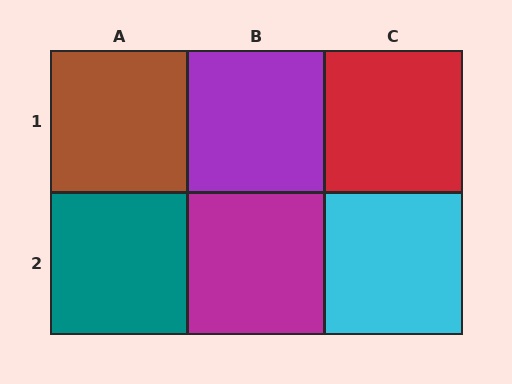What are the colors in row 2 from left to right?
Teal, magenta, cyan.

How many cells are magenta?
1 cell is magenta.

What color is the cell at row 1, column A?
Brown.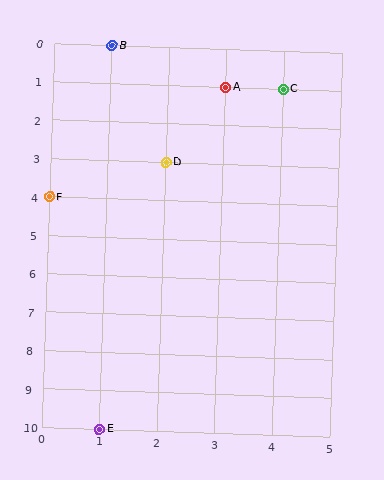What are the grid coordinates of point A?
Point A is at grid coordinates (3, 1).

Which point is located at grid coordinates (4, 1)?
Point C is at (4, 1).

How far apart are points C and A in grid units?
Points C and A are 1 column apart.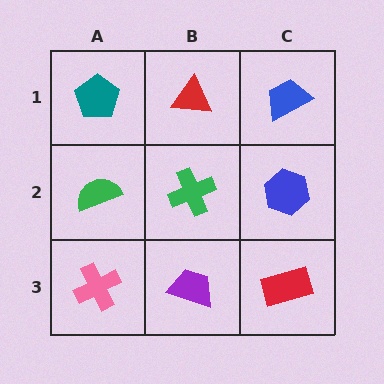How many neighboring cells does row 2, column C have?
3.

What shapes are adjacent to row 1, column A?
A green semicircle (row 2, column A), a red triangle (row 1, column B).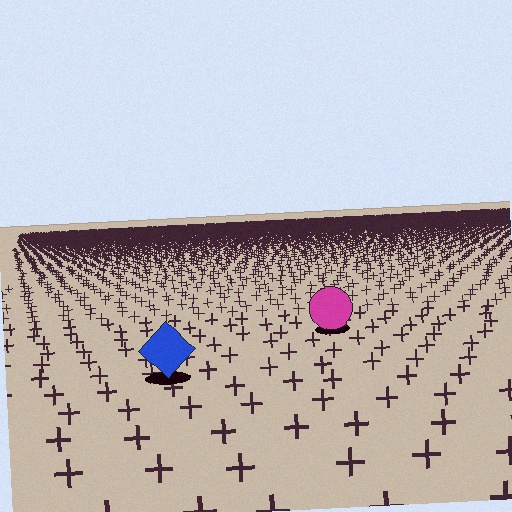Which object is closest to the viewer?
The blue diamond is closest. The texture marks near it are larger and more spread out.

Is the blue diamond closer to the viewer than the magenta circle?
Yes. The blue diamond is closer — you can tell from the texture gradient: the ground texture is coarser near it.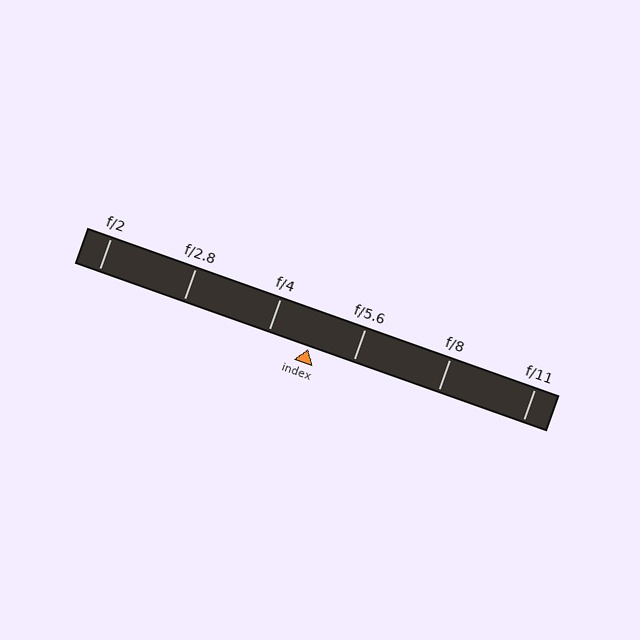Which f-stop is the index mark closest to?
The index mark is closest to f/4.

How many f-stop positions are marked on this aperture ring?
There are 6 f-stop positions marked.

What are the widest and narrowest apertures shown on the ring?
The widest aperture shown is f/2 and the narrowest is f/11.